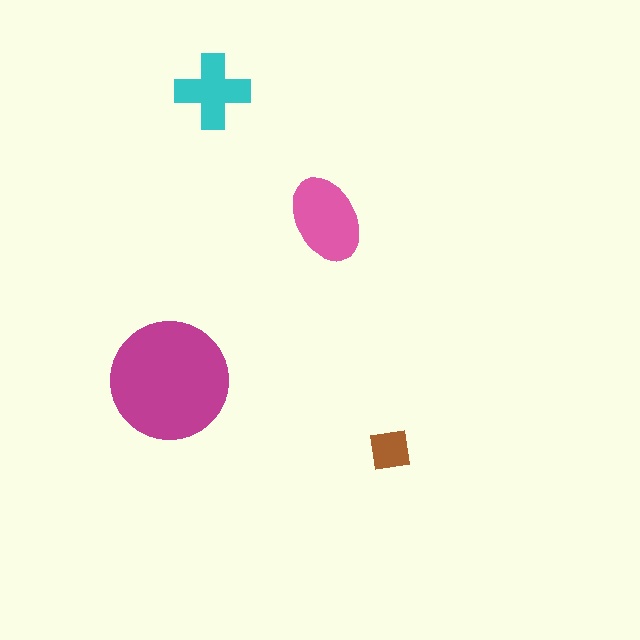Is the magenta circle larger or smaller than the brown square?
Larger.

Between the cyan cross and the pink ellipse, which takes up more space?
The pink ellipse.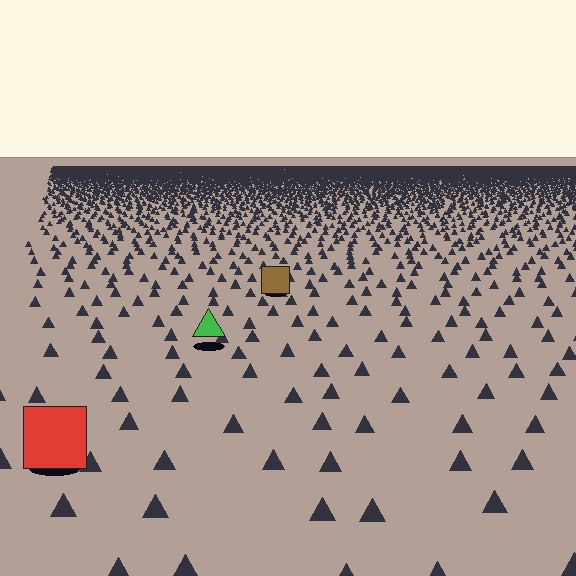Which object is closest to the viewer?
The red square is closest. The texture marks near it are larger and more spread out.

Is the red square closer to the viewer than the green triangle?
Yes. The red square is closer — you can tell from the texture gradient: the ground texture is coarser near it.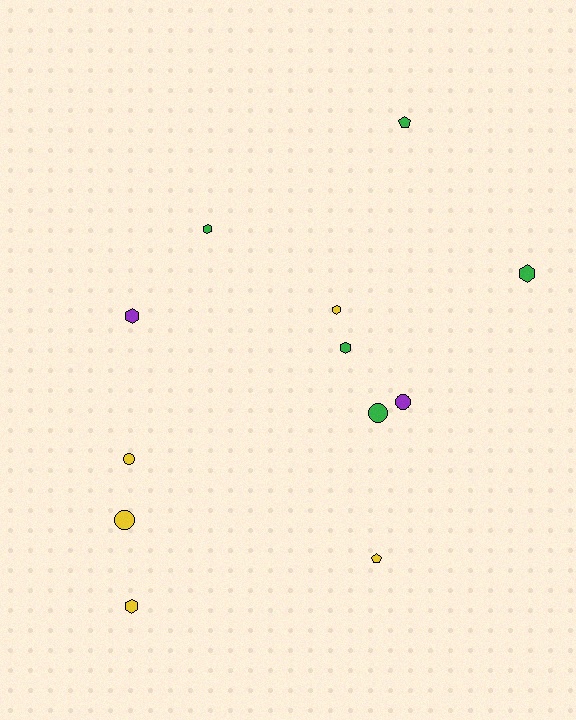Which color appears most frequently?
Yellow, with 5 objects.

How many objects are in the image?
There are 12 objects.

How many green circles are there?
There is 1 green circle.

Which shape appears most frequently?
Hexagon, with 6 objects.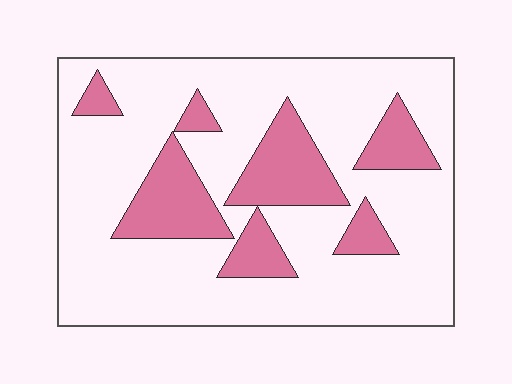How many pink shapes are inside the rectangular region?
7.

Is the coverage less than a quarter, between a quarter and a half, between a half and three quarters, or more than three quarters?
Less than a quarter.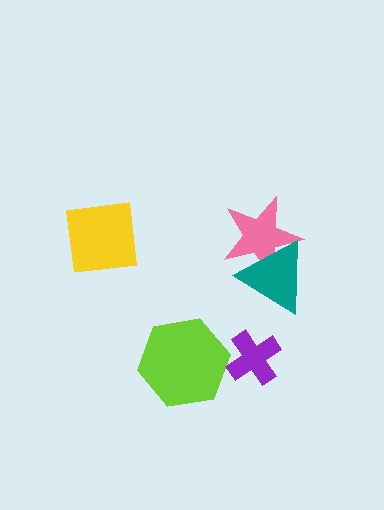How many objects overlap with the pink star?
1 object overlaps with the pink star.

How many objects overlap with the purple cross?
0 objects overlap with the purple cross.